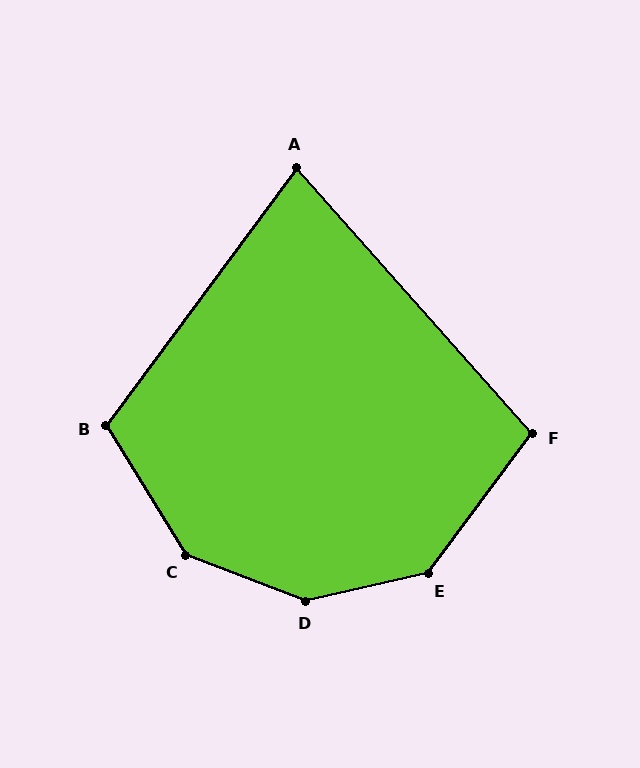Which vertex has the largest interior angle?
D, at approximately 146 degrees.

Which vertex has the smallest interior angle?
A, at approximately 78 degrees.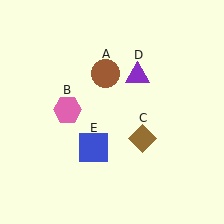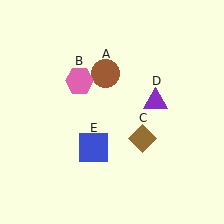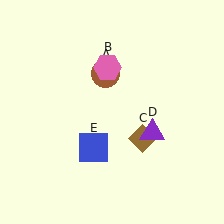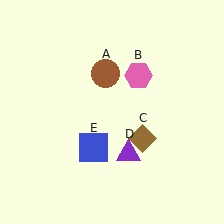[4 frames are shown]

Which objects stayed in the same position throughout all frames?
Brown circle (object A) and brown diamond (object C) and blue square (object E) remained stationary.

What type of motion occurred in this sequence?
The pink hexagon (object B), purple triangle (object D) rotated clockwise around the center of the scene.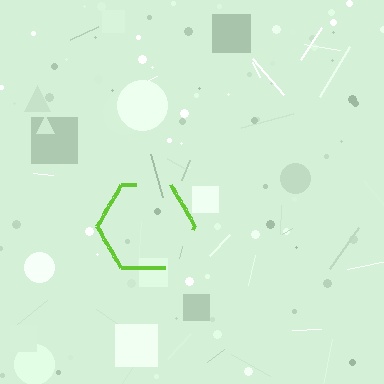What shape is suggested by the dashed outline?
The dashed outline suggests a hexagon.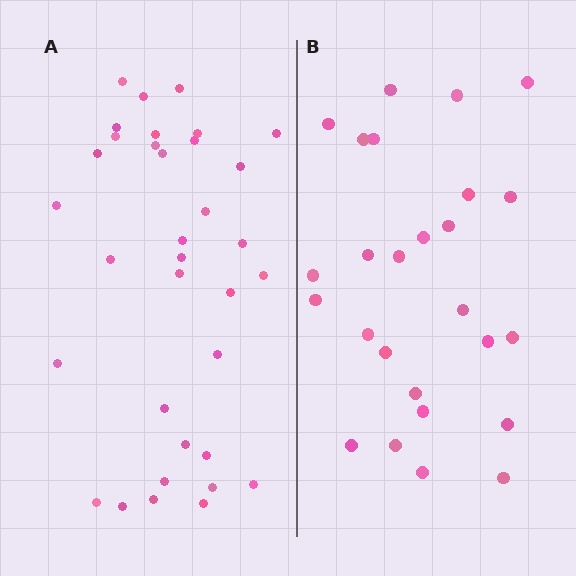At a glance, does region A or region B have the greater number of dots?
Region A (the left region) has more dots.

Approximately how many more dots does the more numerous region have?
Region A has roughly 8 or so more dots than region B.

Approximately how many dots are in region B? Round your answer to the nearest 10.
About 30 dots. (The exact count is 26, which rounds to 30.)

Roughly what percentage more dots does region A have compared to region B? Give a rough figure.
About 30% more.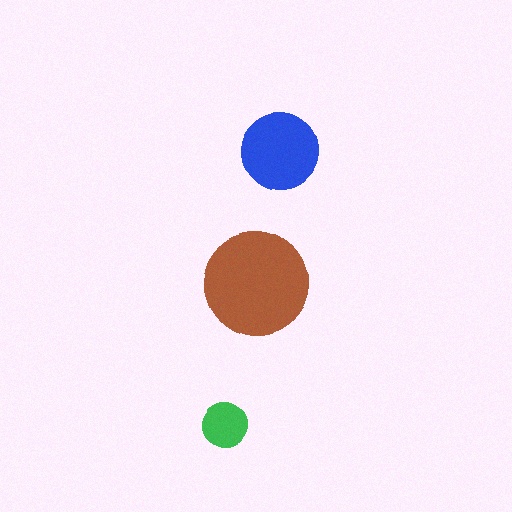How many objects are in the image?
There are 3 objects in the image.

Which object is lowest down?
The green circle is bottommost.